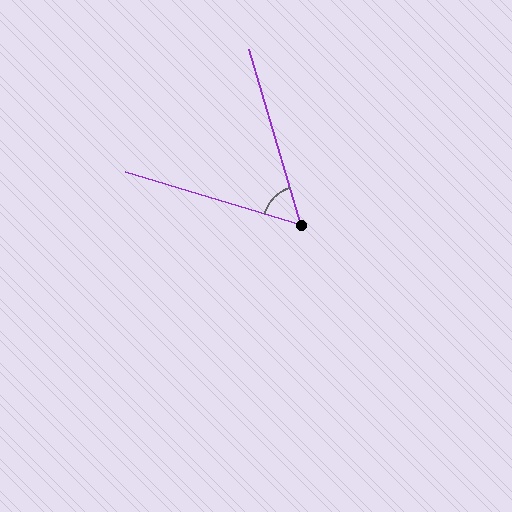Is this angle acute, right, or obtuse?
It is acute.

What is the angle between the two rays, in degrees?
Approximately 57 degrees.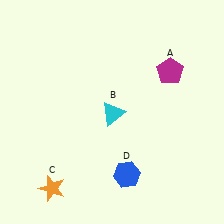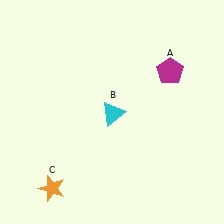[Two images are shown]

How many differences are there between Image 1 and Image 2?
There is 1 difference between the two images.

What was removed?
The blue hexagon (D) was removed in Image 2.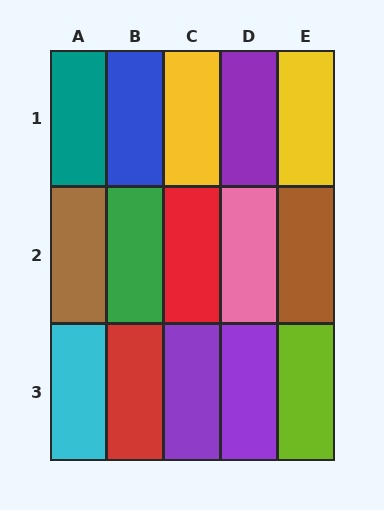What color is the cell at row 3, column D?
Purple.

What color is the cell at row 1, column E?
Yellow.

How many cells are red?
2 cells are red.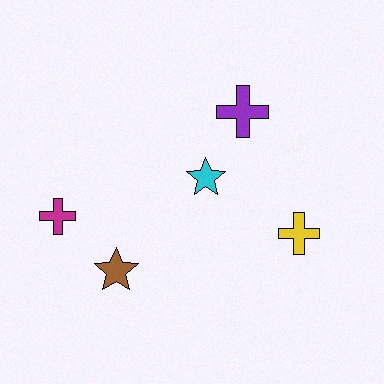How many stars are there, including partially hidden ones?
There are 2 stars.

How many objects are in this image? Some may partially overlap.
There are 5 objects.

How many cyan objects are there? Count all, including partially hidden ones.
There is 1 cyan object.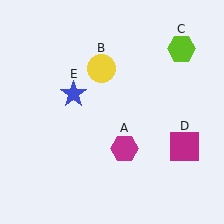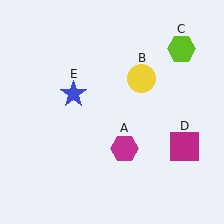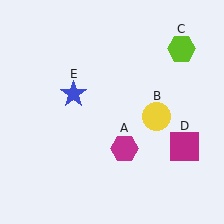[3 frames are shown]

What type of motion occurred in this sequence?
The yellow circle (object B) rotated clockwise around the center of the scene.